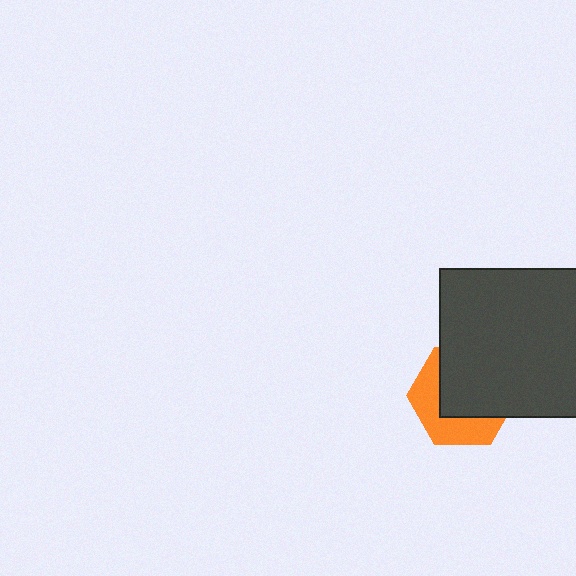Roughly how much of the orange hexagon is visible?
A small part of it is visible (roughly 43%).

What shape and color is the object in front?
The object in front is a dark gray square.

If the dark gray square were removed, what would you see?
You would see the complete orange hexagon.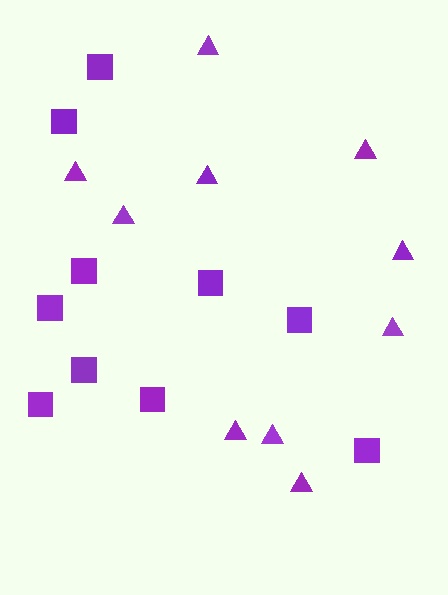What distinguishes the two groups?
There are 2 groups: one group of triangles (10) and one group of squares (10).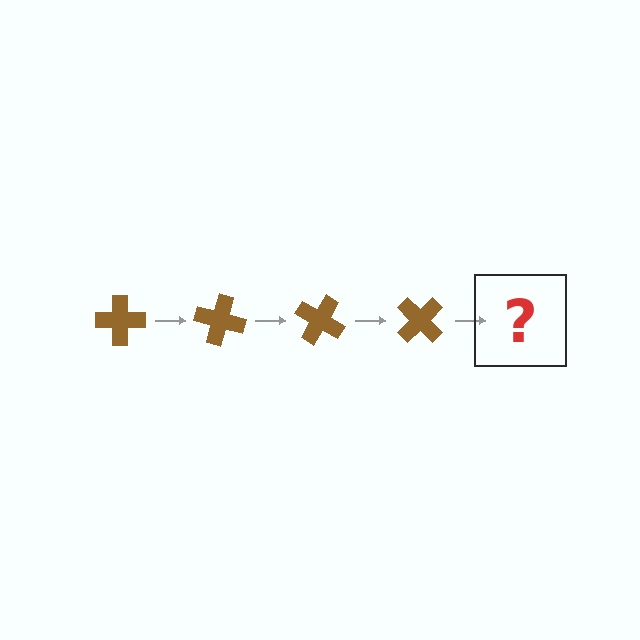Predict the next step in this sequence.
The next step is a brown cross rotated 60 degrees.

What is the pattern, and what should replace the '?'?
The pattern is that the cross rotates 15 degrees each step. The '?' should be a brown cross rotated 60 degrees.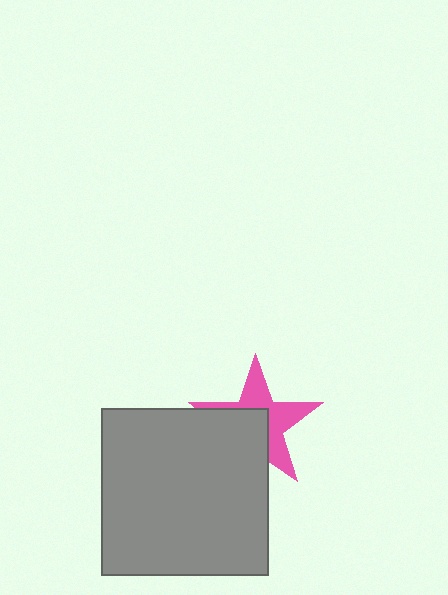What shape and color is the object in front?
The object in front is a gray square.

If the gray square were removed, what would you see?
You would see the complete pink star.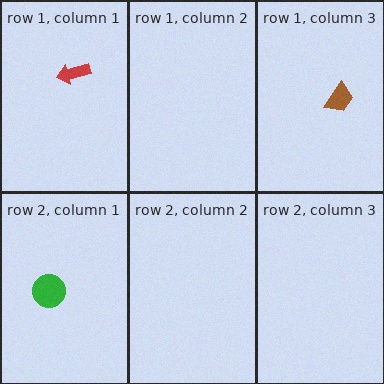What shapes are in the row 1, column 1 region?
The red arrow.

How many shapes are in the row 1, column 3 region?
1.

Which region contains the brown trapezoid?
The row 1, column 3 region.